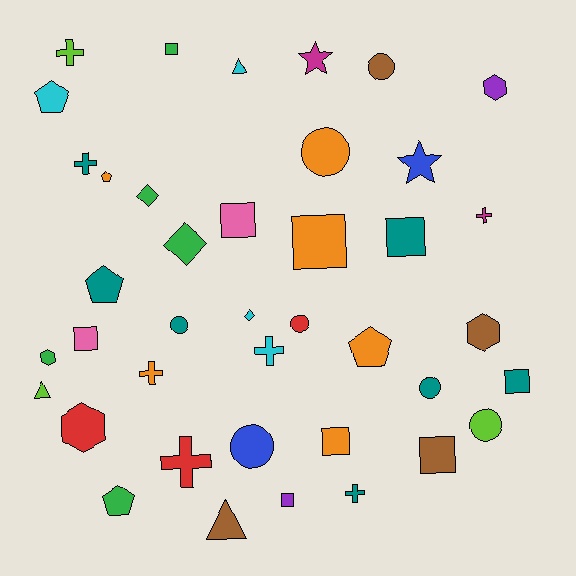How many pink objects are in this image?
There are 2 pink objects.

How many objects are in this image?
There are 40 objects.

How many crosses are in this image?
There are 7 crosses.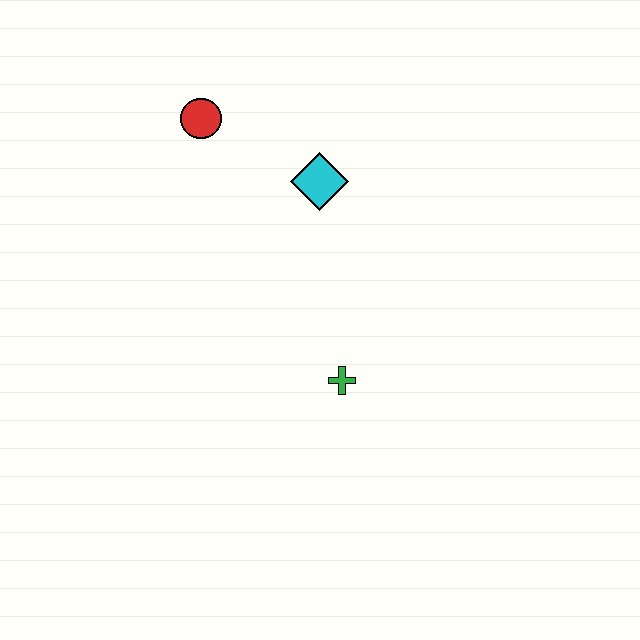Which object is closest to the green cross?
The cyan diamond is closest to the green cross.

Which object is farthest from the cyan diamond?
The green cross is farthest from the cyan diamond.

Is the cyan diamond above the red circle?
No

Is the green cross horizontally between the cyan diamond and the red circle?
No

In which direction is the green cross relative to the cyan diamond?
The green cross is below the cyan diamond.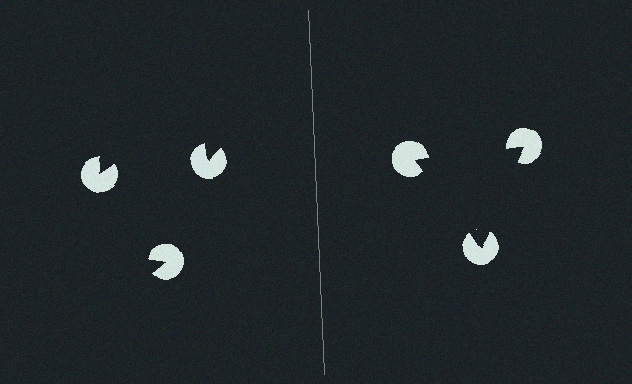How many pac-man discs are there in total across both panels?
6 — 3 on each side.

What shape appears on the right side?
An illusory triangle.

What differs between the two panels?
The pac-man discs are positioned identically on both sides; only the wedge orientations differ. On the right they align to a triangle; on the left they are misaligned.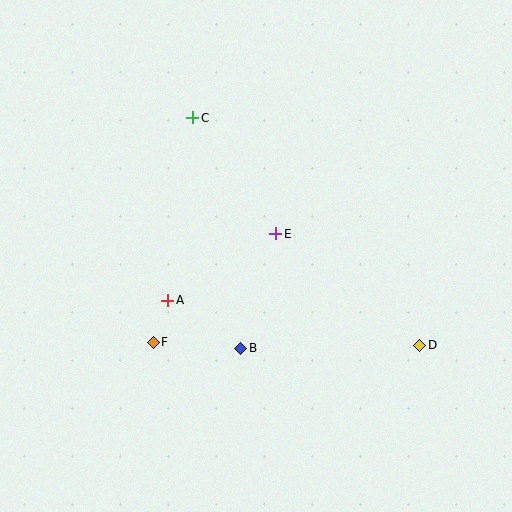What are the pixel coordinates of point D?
Point D is at (420, 345).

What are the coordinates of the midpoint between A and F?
The midpoint between A and F is at (161, 321).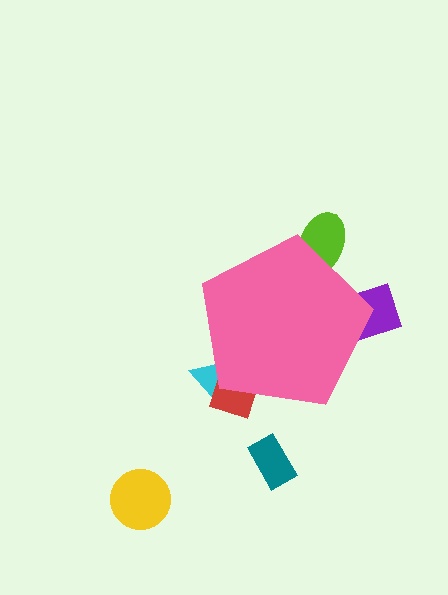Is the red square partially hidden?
Yes, the red square is partially hidden behind the pink pentagon.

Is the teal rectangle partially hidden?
No, the teal rectangle is fully visible.